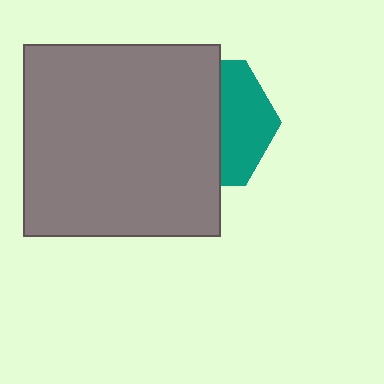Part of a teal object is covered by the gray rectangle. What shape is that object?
It is a hexagon.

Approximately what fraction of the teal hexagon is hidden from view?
Roughly 61% of the teal hexagon is hidden behind the gray rectangle.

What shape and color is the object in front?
The object in front is a gray rectangle.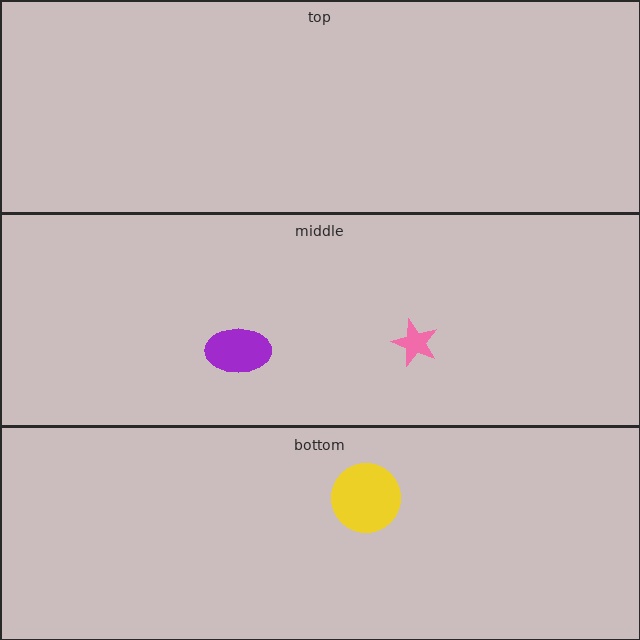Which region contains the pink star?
The middle region.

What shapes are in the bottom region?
The yellow circle.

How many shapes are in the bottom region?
1.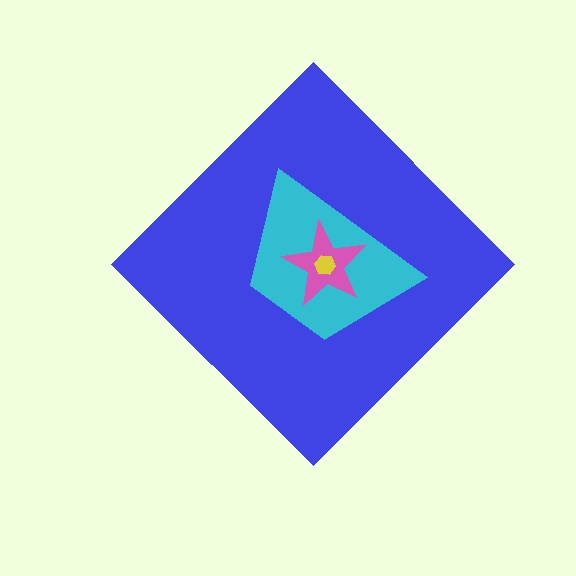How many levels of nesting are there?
4.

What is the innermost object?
The yellow hexagon.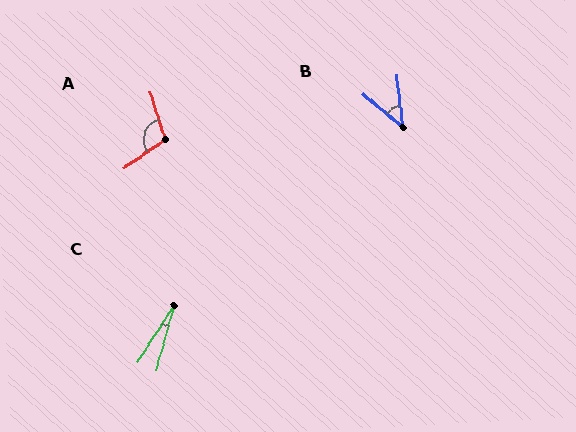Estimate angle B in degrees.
Approximately 43 degrees.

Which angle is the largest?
A, at approximately 107 degrees.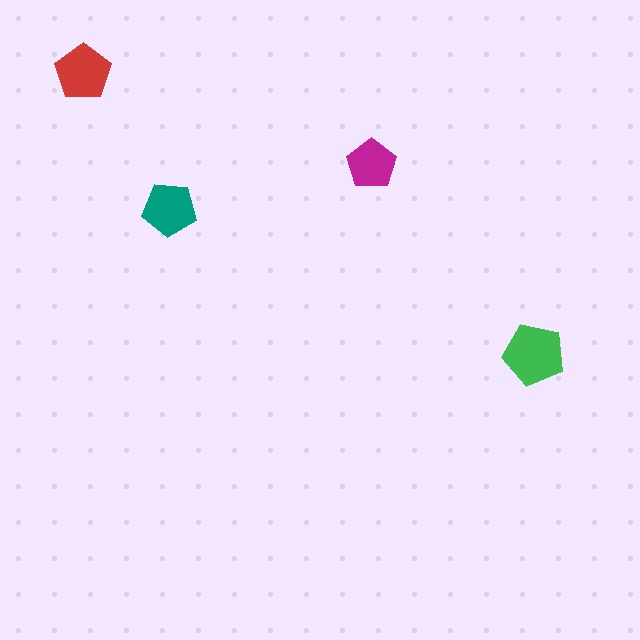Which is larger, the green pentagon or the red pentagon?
The green one.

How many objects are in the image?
There are 4 objects in the image.